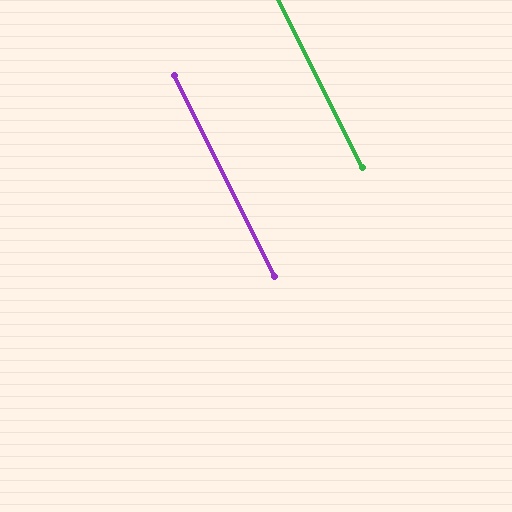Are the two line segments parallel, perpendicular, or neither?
Parallel — their directions differ by only 0.1°.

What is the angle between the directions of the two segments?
Approximately 0 degrees.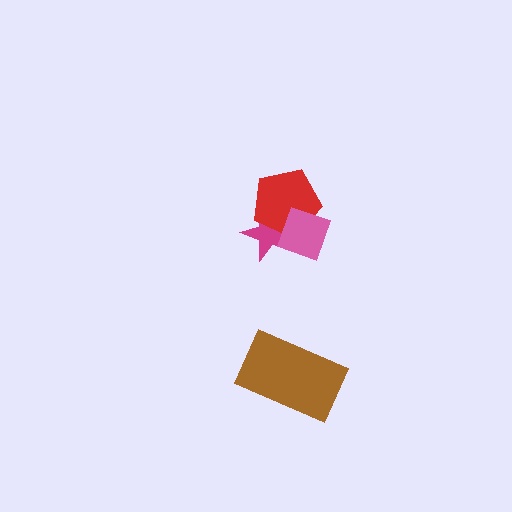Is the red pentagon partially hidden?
Yes, it is partially covered by another shape.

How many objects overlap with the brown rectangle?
0 objects overlap with the brown rectangle.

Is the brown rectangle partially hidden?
No, no other shape covers it.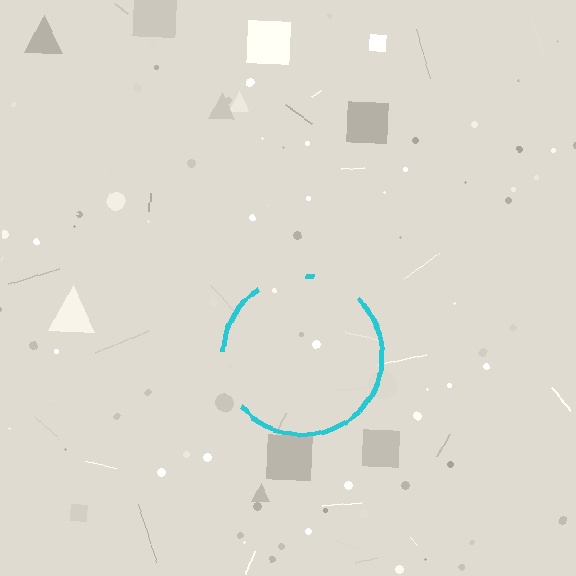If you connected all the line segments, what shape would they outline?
They would outline a circle.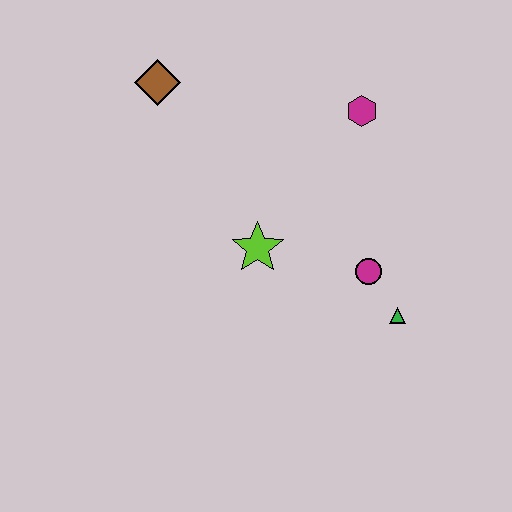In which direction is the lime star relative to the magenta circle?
The lime star is to the left of the magenta circle.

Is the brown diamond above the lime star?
Yes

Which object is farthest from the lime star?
The brown diamond is farthest from the lime star.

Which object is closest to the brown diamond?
The lime star is closest to the brown diamond.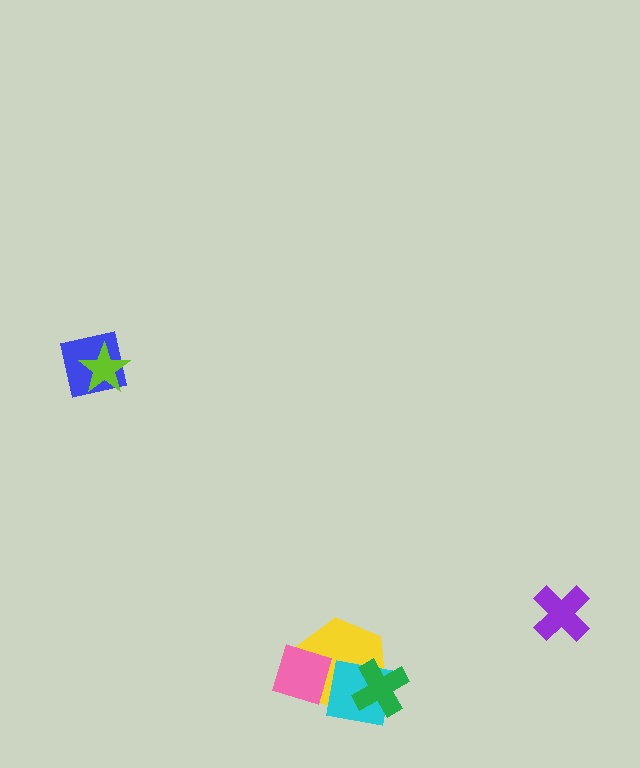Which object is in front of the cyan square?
The green cross is in front of the cyan square.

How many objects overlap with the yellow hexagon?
3 objects overlap with the yellow hexagon.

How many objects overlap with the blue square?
1 object overlaps with the blue square.